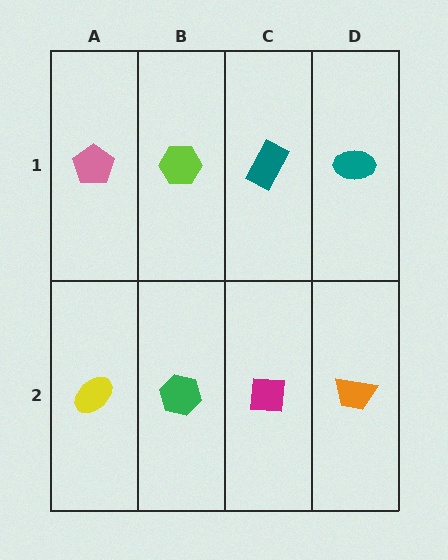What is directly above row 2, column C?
A teal rectangle.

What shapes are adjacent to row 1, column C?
A magenta square (row 2, column C), a lime hexagon (row 1, column B), a teal ellipse (row 1, column D).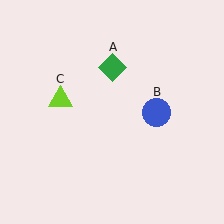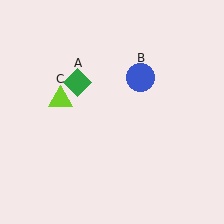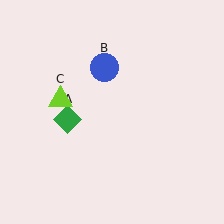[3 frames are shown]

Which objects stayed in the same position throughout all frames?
Lime triangle (object C) remained stationary.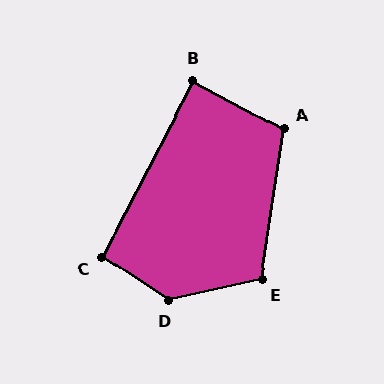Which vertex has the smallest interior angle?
B, at approximately 89 degrees.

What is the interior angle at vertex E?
Approximately 112 degrees (obtuse).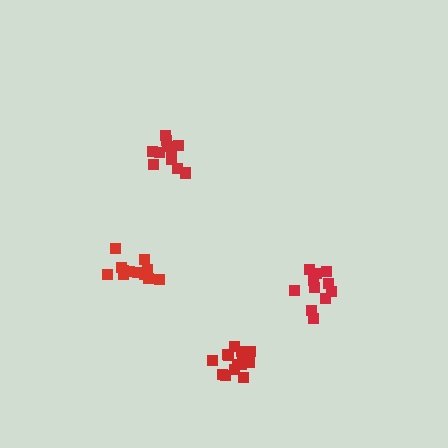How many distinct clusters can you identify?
There are 4 distinct clusters.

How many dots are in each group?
Group 1: 11 dots, Group 2: 13 dots, Group 3: 14 dots, Group 4: 11 dots (49 total).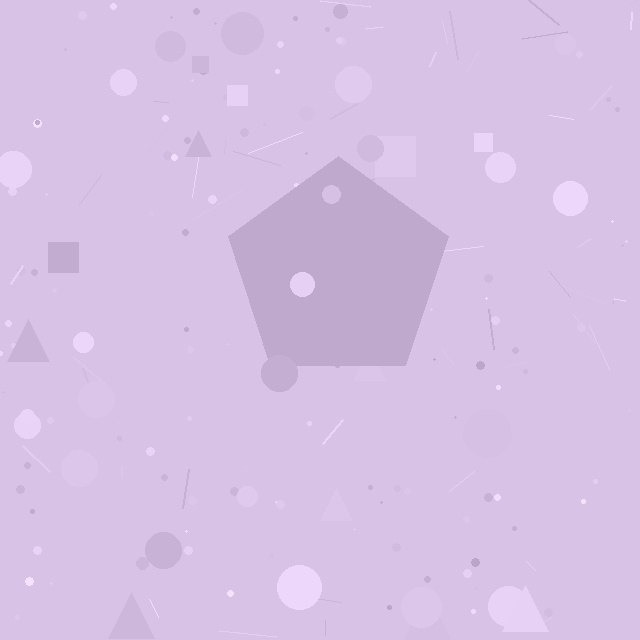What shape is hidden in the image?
A pentagon is hidden in the image.